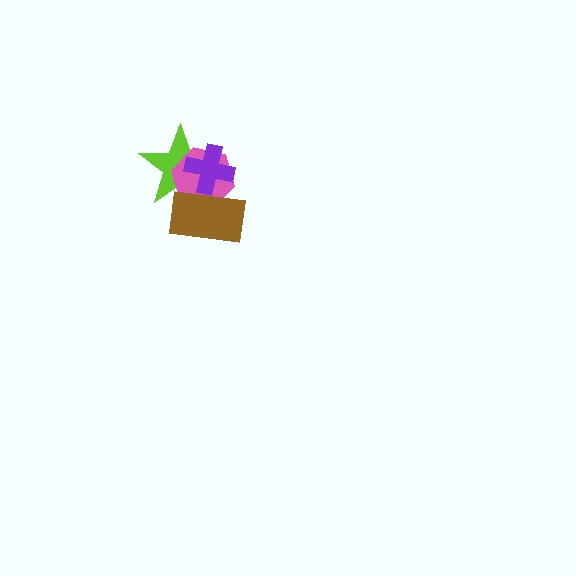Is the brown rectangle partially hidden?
Yes, it is partially covered by another shape.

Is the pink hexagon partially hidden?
Yes, it is partially covered by another shape.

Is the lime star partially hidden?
Yes, it is partially covered by another shape.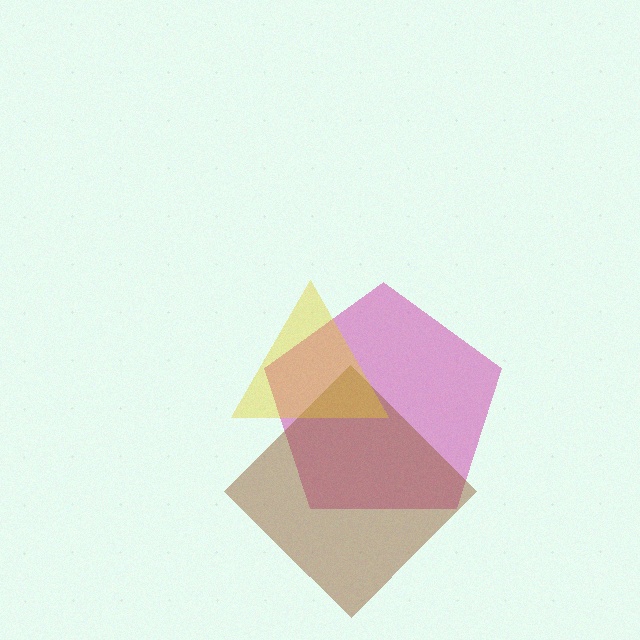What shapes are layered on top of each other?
The layered shapes are: a magenta pentagon, a brown diamond, a yellow triangle.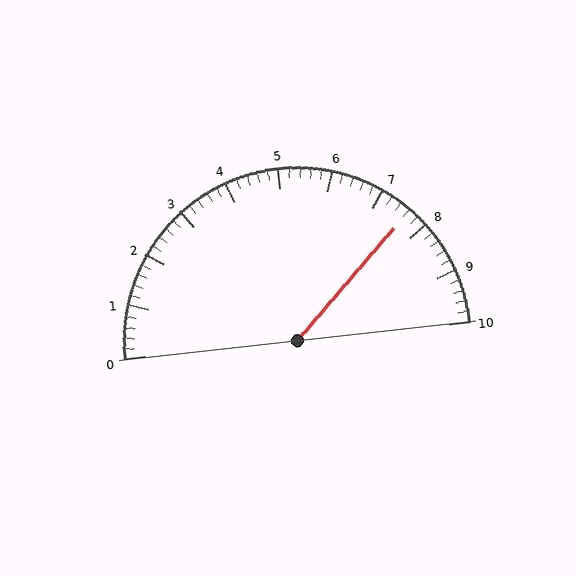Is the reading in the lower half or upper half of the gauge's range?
The reading is in the upper half of the range (0 to 10).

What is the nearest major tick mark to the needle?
The nearest major tick mark is 8.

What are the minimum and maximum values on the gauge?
The gauge ranges from 0 to 10.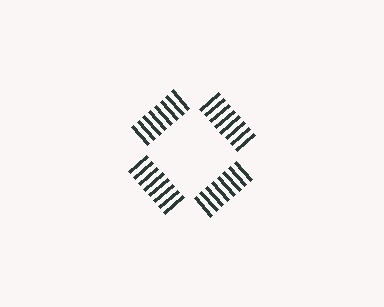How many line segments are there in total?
32 — 8 along each of the 4 edges.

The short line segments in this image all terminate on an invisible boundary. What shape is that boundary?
An illusory square — the line segments terminate on its edges but no continuous stroke is drawn.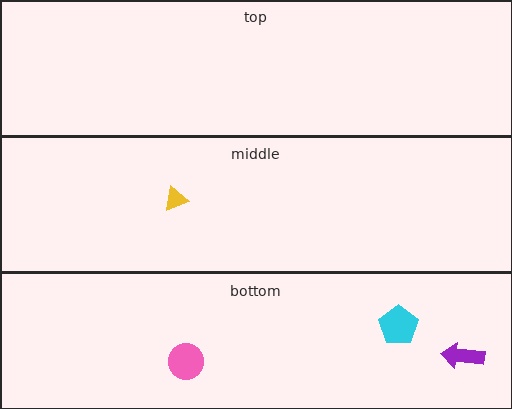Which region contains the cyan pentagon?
The bottom region.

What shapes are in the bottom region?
The purple arrow, the cyan pentagon, the pink circle.